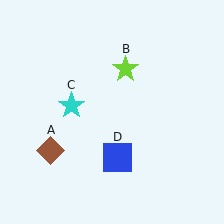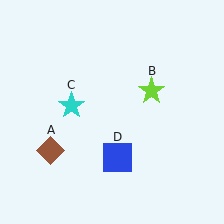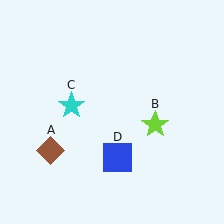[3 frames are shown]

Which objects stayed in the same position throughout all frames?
Brown diamond (object A) and cyan star (object C) and blue square (object D) remained stationary.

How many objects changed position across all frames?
1 object changed position: lime star (object B).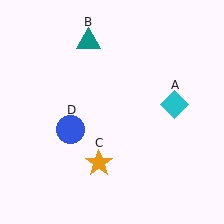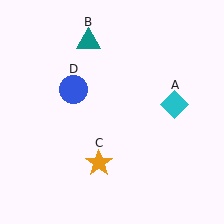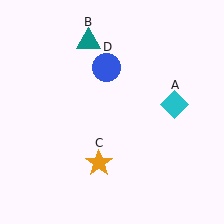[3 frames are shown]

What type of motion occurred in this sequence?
The blue circle (object D) rotated clockwise around the center of the scene.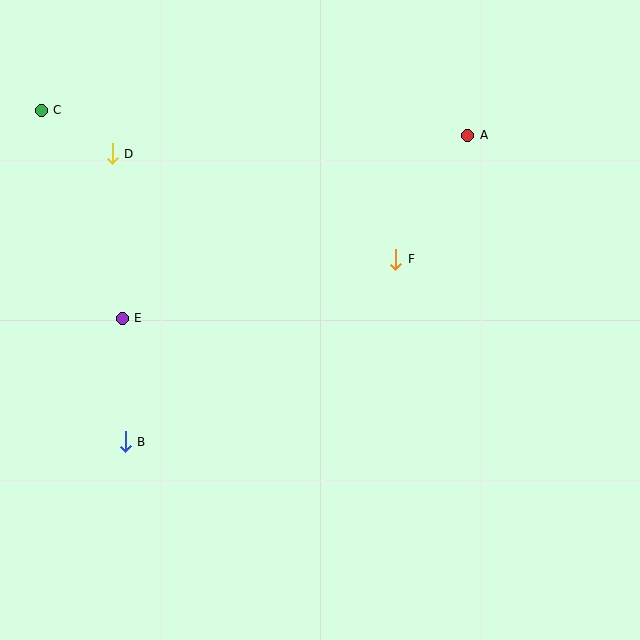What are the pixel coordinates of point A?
Point A is at (468, 135).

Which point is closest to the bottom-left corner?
Point B is closest to the bottom-left corner.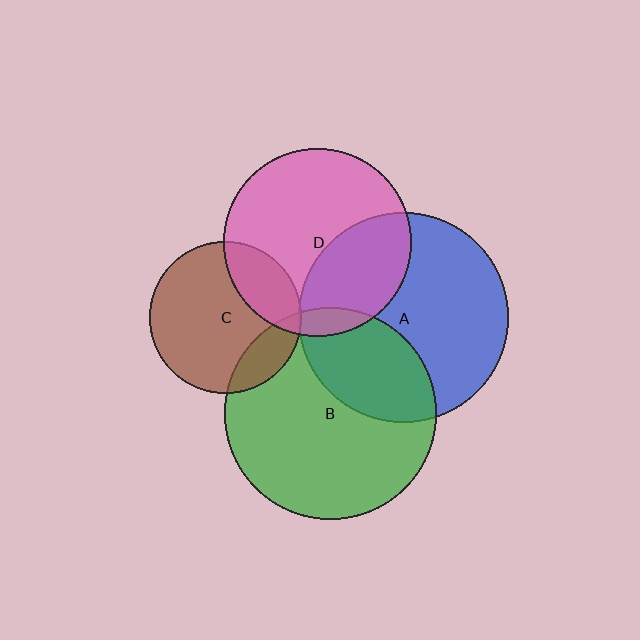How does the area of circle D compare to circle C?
Approximately 1.5 times.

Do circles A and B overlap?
Yes.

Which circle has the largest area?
Circle B (green).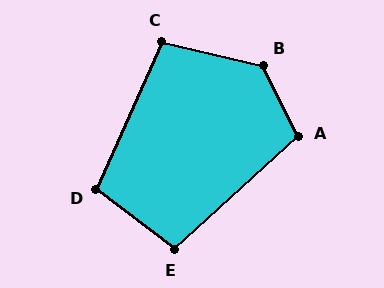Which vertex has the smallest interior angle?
E, at approximately 100 degrees.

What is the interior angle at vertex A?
Approximately 107 degrees (obtuse).